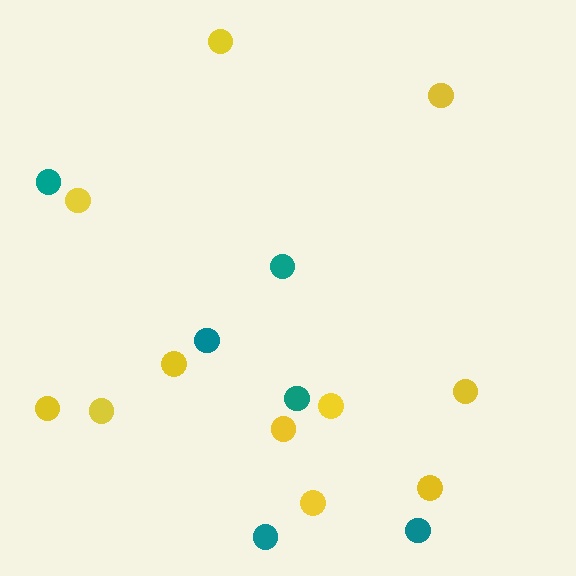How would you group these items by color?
There are 2 groups: one group of yellow circles (11) and one group of teal circles (6).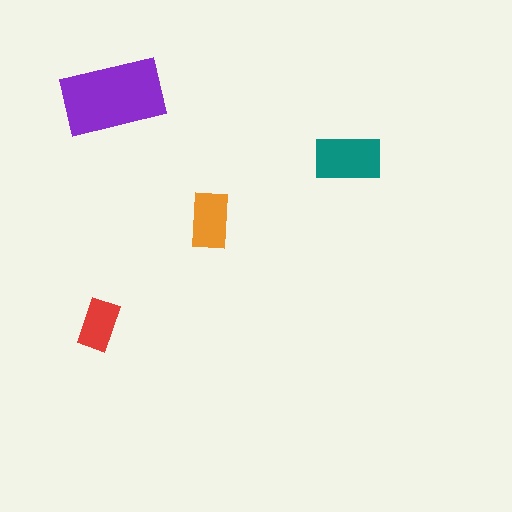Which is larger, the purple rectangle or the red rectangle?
The purple one.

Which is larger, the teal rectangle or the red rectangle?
The teal one.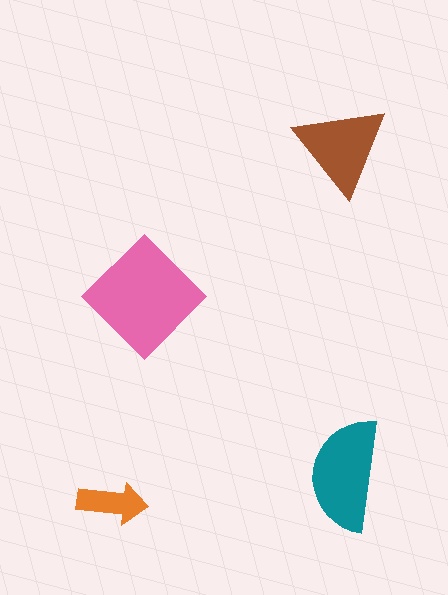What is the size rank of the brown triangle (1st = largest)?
3rd.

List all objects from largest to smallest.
The pink diamond, the teal semicircle, the brown triangle, the orange arrow.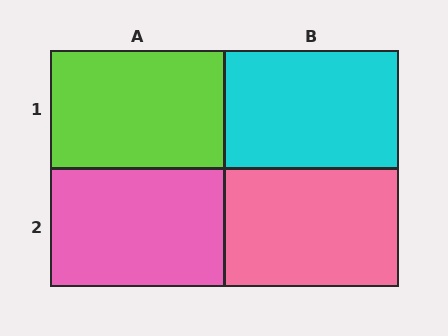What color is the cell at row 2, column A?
Pink.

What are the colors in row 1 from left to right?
Lime, cyan.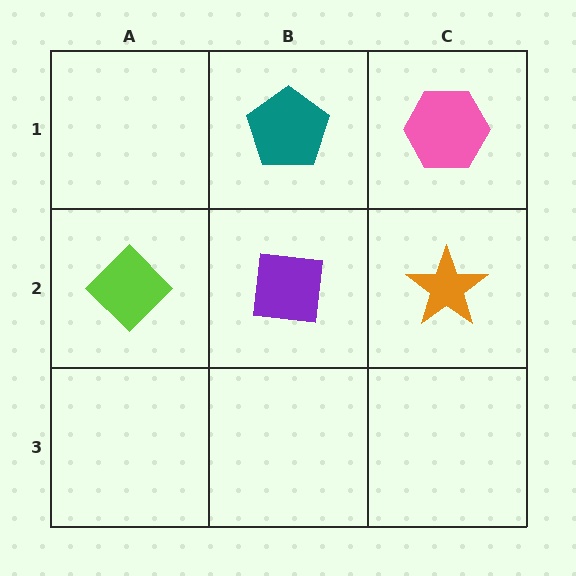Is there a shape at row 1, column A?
No, that cell is empty.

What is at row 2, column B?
A purple square.